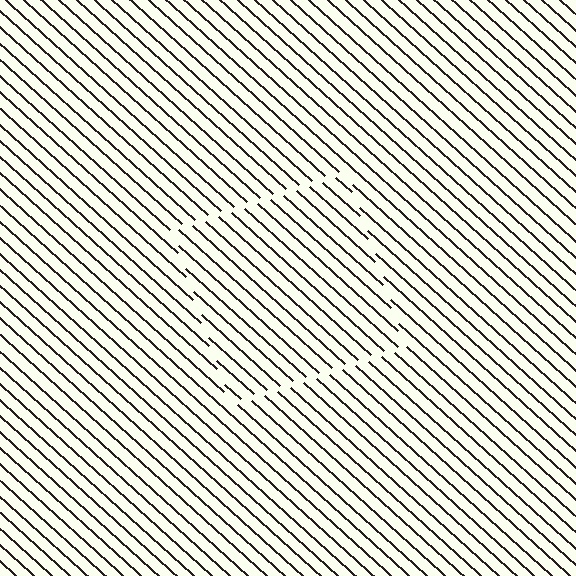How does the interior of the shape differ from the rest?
The interior of the shape contains the same grating, shifted by half a period — the contour is defined by the phase discontinuity where line-ends from the inner and outer gratings abut.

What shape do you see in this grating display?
An illusory square. The interior of the shape contains the same grating, shifted by half a period — the contour is defined by the phase discontinuity where line-ends from the inner and outer gratings abut.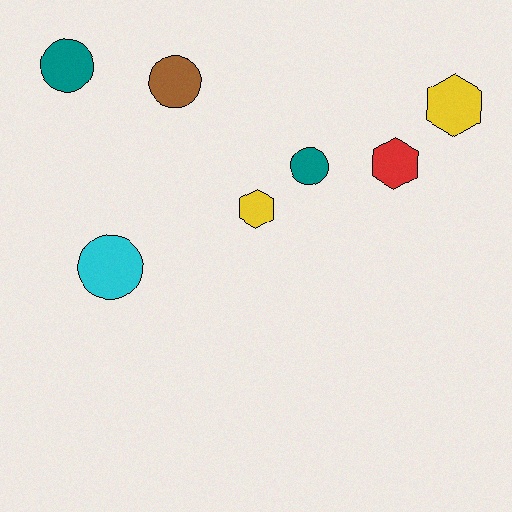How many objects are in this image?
There are 7 objects.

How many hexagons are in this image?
There are 3 hexagons.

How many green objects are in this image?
There are no green objects.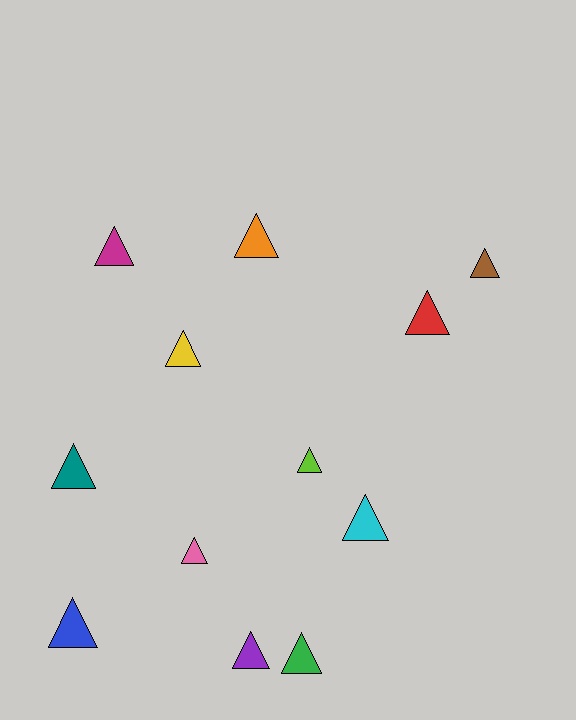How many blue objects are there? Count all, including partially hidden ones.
There is 1 blue object.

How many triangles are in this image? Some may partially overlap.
There are 12 triangles.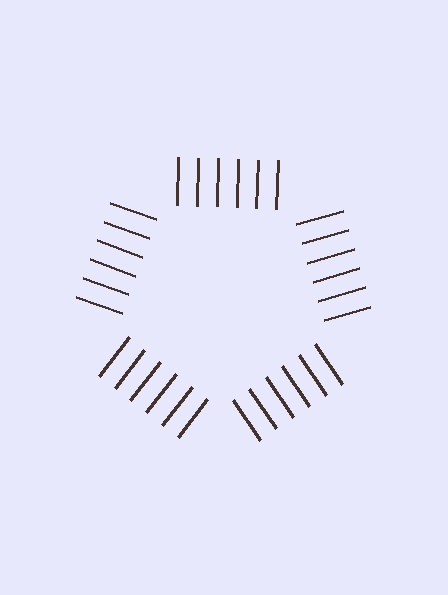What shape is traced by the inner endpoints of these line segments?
An illusory pentagon — the line segments terminate on its edges but no continuous stroke is drawn.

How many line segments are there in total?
30 — 6 along each of the 5 edges.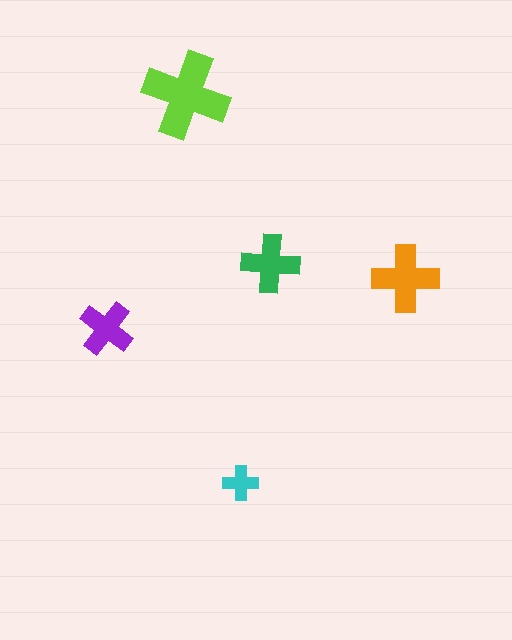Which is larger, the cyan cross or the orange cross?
The orange one.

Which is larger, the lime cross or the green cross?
The lime one.